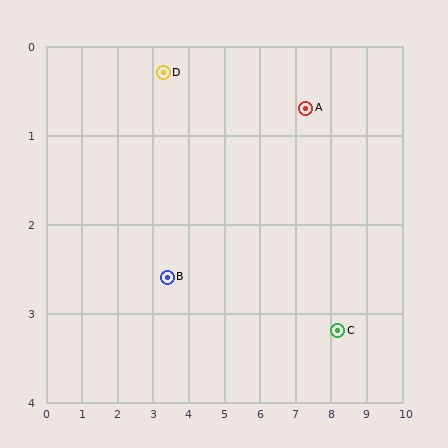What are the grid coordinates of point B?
Point B is at approximately (3.4, 2.6).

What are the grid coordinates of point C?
Point C is at approximately (8.2, 3.2).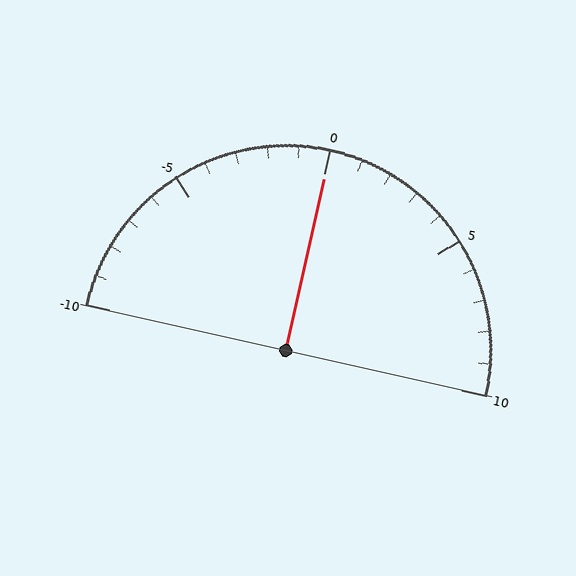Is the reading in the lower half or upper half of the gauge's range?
The reading is in the upper half of the range (-10 to 10).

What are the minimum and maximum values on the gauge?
The gauge ranges from -10 to 10.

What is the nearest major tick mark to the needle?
The nearest major tick mark is 0.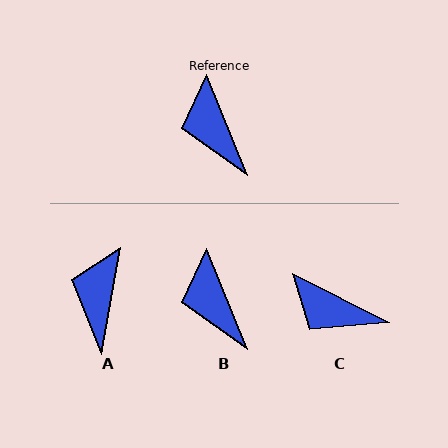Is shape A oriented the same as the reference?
No, it is off by about 32 degrees.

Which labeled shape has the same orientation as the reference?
B.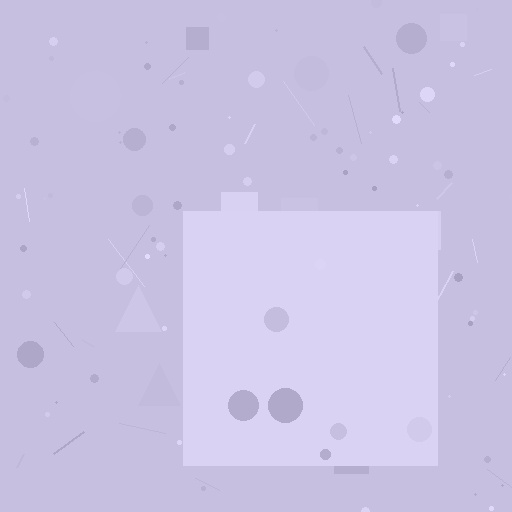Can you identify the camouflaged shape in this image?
The camouflaged shape is a square.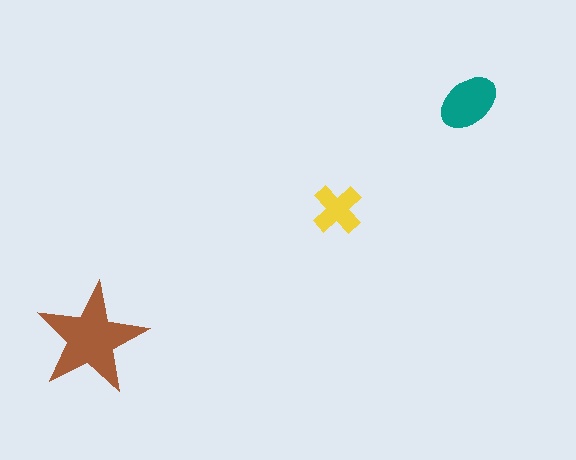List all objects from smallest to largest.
The yellow cross, the teal ellipse, the brown star.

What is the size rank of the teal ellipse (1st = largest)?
2nd.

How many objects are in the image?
There are 3 objects in the image.